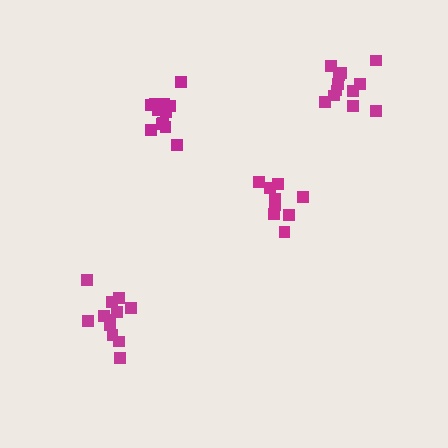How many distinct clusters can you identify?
There are 4 distinct clusters.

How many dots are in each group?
Group 1: 12 dots, Group 2: 9 dots, Group 3: 12 dots, Group 4: 13 dots (46 total).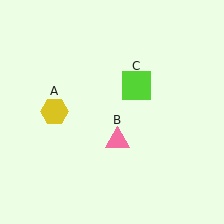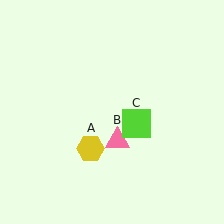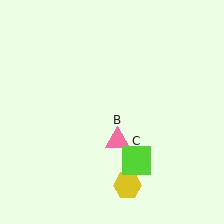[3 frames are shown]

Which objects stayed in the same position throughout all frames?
Pink triangle (object B) remained stationary.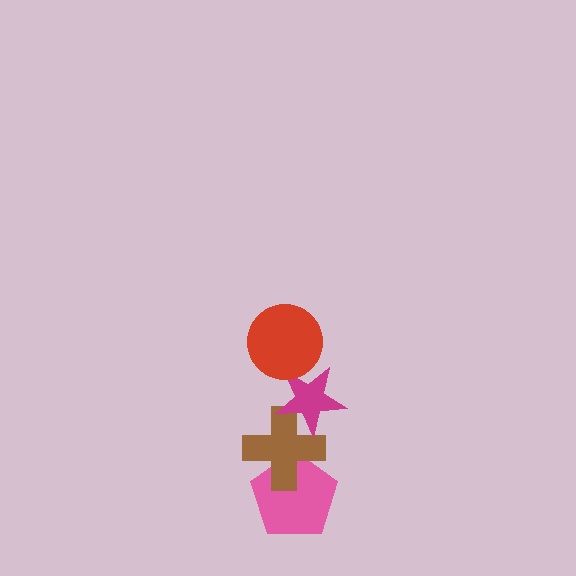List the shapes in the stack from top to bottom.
From top to bottom: the red circle, the magenta star, the brown cross, the pink pentagon.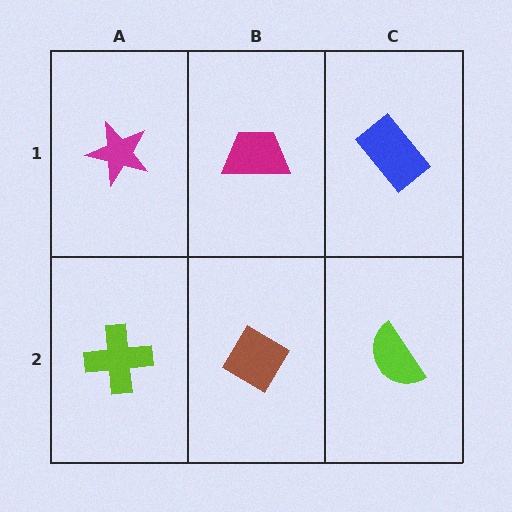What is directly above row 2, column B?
A magenta trapezoid.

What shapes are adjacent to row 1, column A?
A lime cross (row 2, column A), a magenta trapezoid (row 1, column B).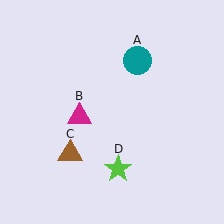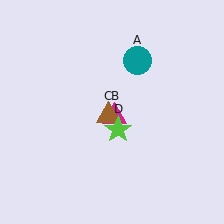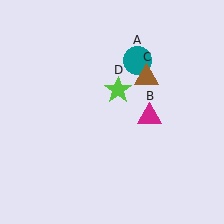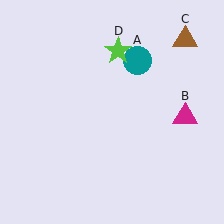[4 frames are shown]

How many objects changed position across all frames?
3 objects changed position: magenta triangle (object B), brown triangle (object C), lime star (object D).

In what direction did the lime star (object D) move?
The lime star (object D) moved up.